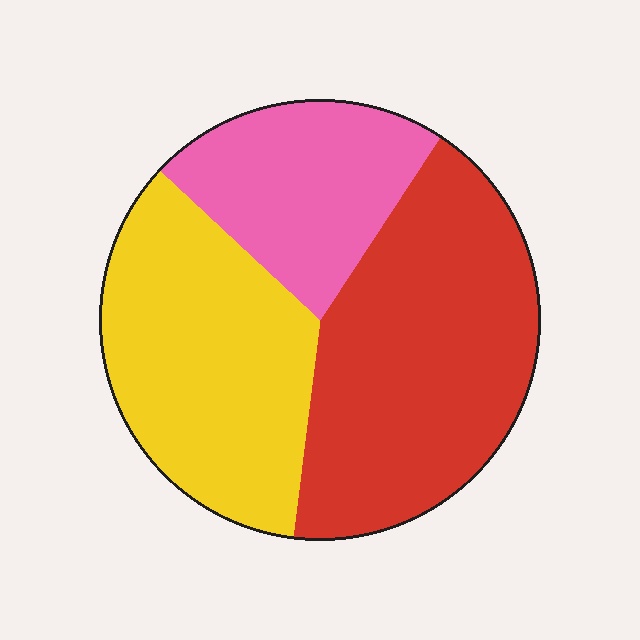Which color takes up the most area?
Red, at roughly 45%.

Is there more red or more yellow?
Red.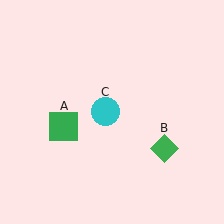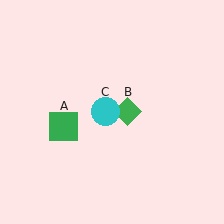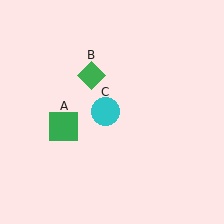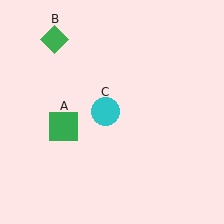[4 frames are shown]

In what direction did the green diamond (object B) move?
The green diamond (object B) moved up and to the left.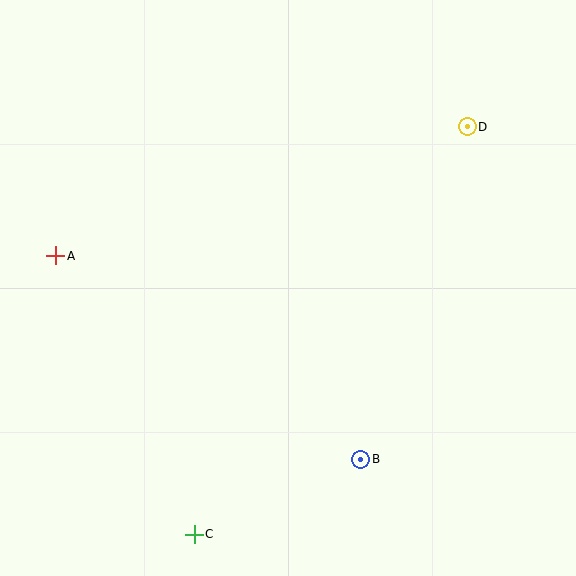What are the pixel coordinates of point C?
Point C is at (194, 534).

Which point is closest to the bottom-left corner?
Point C is closest to the bottom-left corner.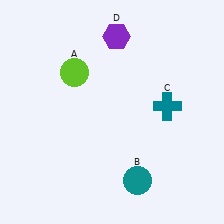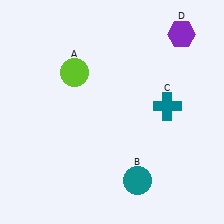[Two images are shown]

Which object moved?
The purple hexagon (D) moved right.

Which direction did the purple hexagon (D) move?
The purple hexagon (D) moved right.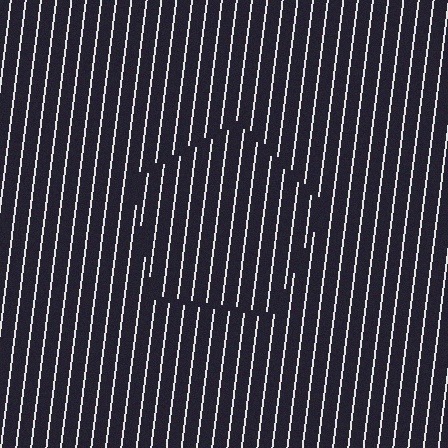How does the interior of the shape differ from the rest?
The interior of the shape contains the same grating, shifted by half a period — the contour is defined by the phase discontinuity where line-ends from the inner and outer gratings abut.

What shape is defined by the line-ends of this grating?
An illusory pentagon. The interior of the shape contains the same grating, shifted by half a period — the contour is defined by the phase discontinuity where line-ends from the inner and outer gratings abut.